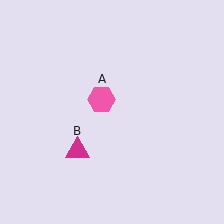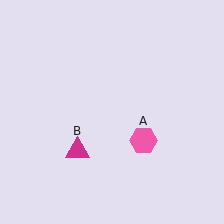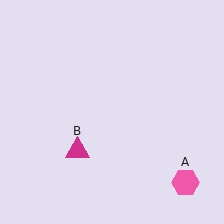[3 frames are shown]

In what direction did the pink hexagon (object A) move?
The pink hexagon (object A) moved down and to the right.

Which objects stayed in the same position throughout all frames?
Magenta triangle (object B) remained stationary.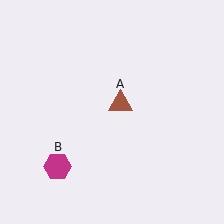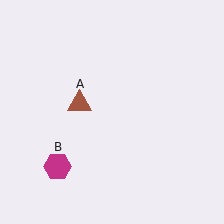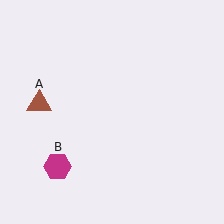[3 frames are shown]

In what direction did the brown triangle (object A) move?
The brown triangle (object A) moved left.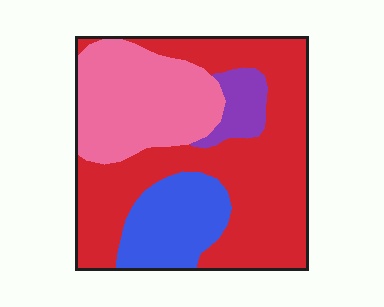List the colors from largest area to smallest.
From largest to smallest: red, pink, blue, purple.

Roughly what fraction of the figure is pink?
Pink covers 26% of the figure.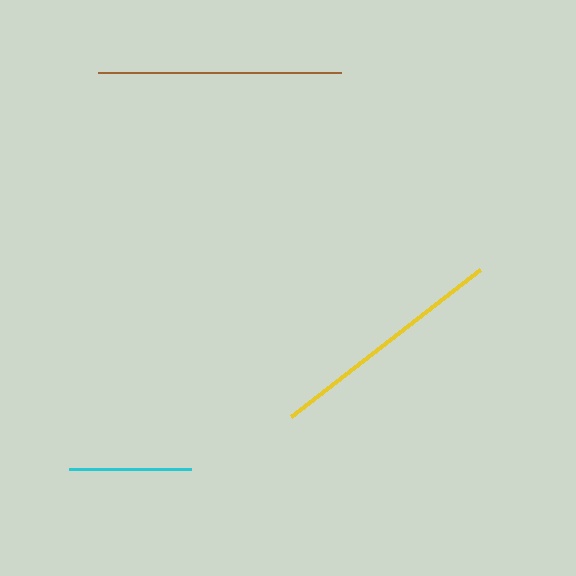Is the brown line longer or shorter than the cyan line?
The brown line is longer than the cyan line.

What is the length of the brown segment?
The brown segment is approximately 244 pixels long.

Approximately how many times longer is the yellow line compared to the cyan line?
The yellow line is approximately 2.0 times the length of the cyan line.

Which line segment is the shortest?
The cyan line is the shortest at approximately 122 pixels.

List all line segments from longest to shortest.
From longest to shortest: brown, yellow, cyan.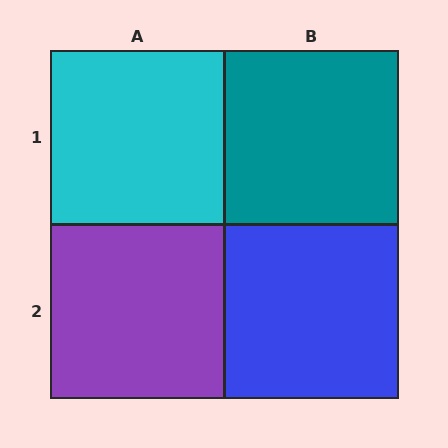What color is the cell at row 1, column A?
Cyan.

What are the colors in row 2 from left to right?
Purple, blue.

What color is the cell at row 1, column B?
Teal.